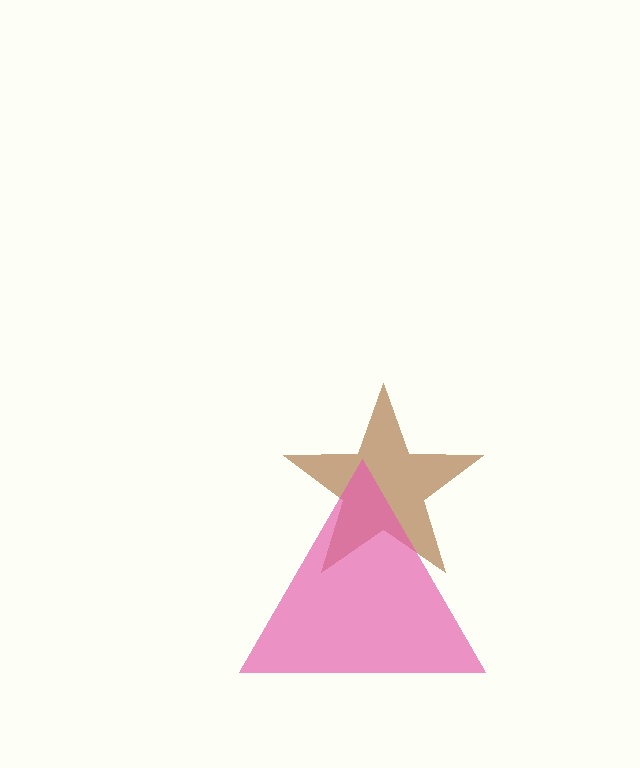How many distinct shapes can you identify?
There are 2 distinct shapes: a brown star, a pink triangle.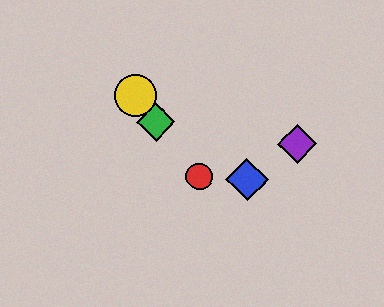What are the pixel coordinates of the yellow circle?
The yellow circle is at (135, 95).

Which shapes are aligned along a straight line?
The red circle, the green diamond, the yellow circle are aligned along a straight line.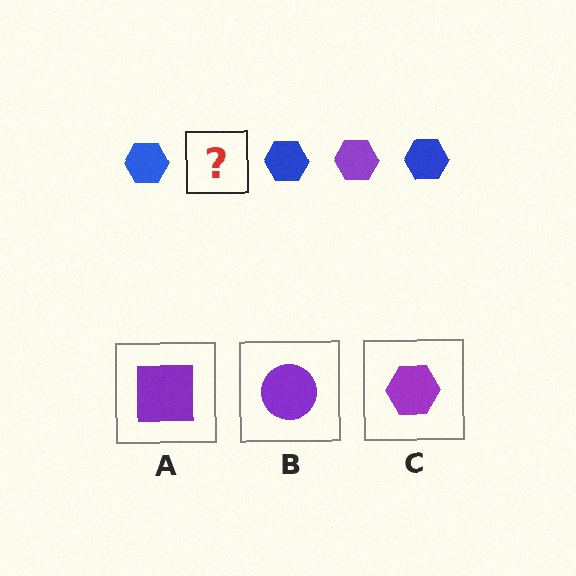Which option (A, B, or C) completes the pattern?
C.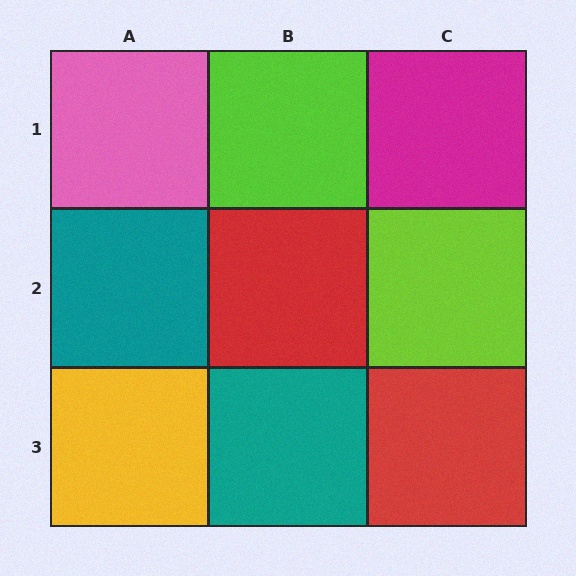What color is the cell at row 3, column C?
Red.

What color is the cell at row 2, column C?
Lime.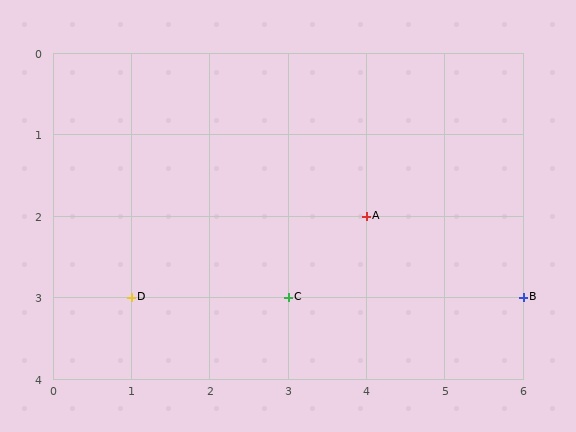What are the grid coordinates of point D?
Point D is at grid coordinates (1, 3).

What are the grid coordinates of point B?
Point B is at grid coordinates (6, 3).